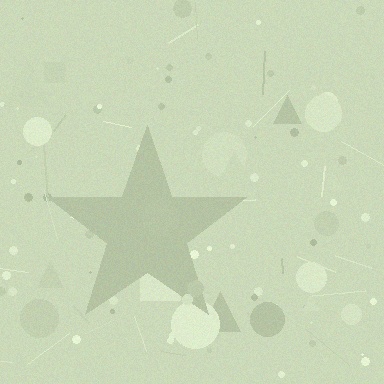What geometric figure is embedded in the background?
A star is embedded in the background.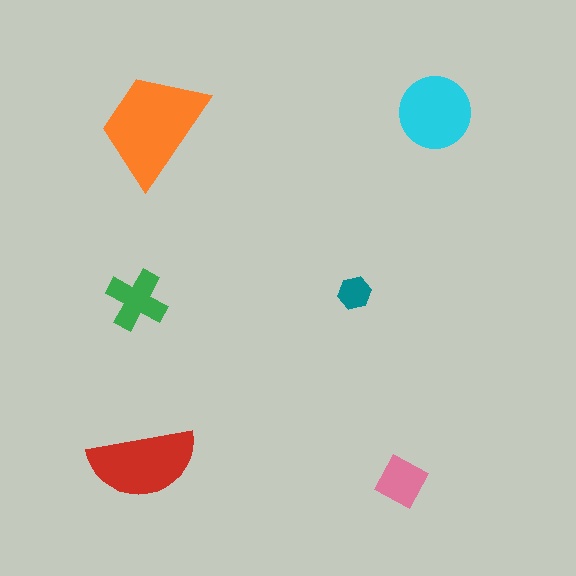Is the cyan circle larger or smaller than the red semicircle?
Smaller.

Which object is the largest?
The orange trapezoid.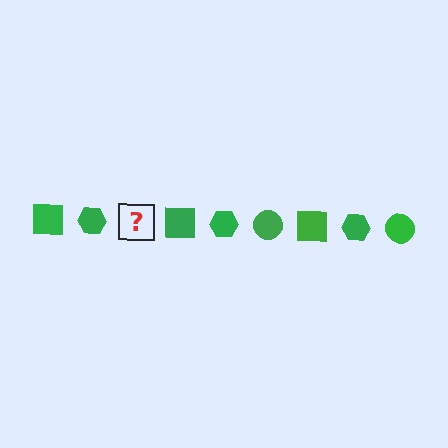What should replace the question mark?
The question mark should be replaced with a green circle.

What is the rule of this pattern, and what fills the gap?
The rule is that the pattern cycles through square, hexagon, circle shapes in green. The gap should be filled with a green circle.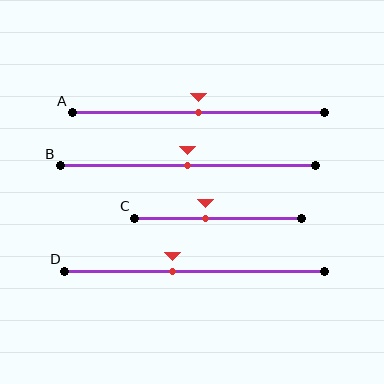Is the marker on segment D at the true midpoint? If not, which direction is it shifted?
No, the marker on segment D is shifted to the left by about 8% of the segment length.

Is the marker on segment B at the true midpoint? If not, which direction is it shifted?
Yes, the marker on segment B is at the true midpoint.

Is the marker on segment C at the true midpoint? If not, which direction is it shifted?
No, the marker on segment C is shifted to the left by about 7% of the segment length.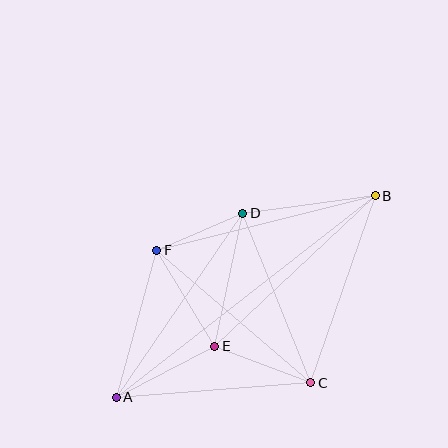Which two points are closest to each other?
Points D and F are closest to each other.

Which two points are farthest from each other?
Points A and B are farthest from each other.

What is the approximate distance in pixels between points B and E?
The distance between B and E is approximately 220 pixels.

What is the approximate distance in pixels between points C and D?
The distance between C and D is approximately 183 pixels.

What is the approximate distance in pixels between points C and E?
The distance between C and E is approximately 102 pixels.